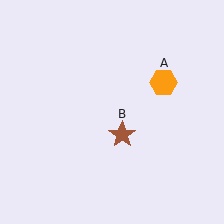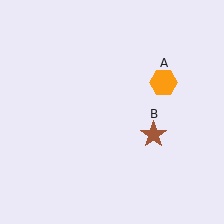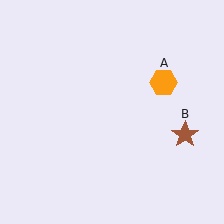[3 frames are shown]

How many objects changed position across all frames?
1 object changed position: brown star (object B).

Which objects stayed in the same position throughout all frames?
Orange hexagon (object A) remained stationary.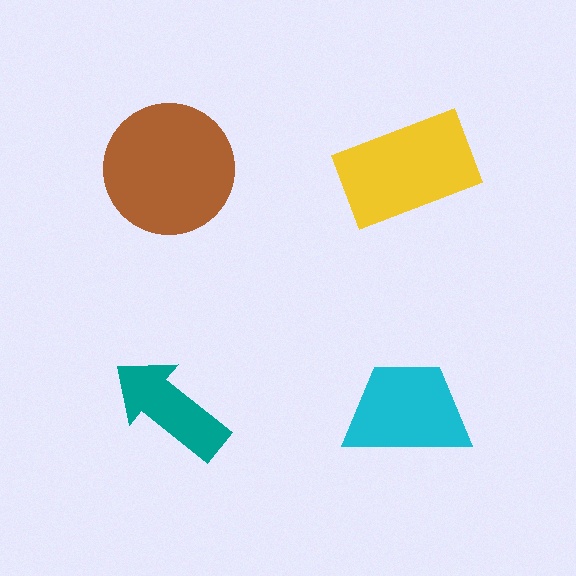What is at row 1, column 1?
A brown circle.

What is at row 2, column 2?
A cyan trapezoid.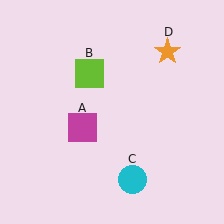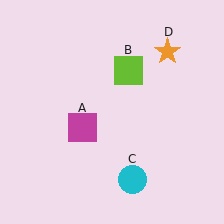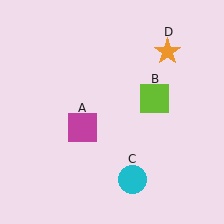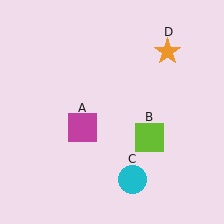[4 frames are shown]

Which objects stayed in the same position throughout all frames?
Magenta square (object A) and cyan circle (object C) and orange star (object D) remained stationary.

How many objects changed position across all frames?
1 object changed position: lime square (object B).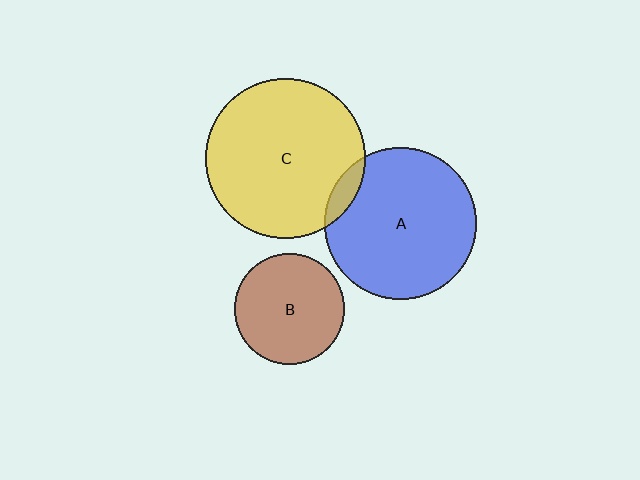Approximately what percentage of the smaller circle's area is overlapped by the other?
Approximately 5%.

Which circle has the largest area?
Circle C (yellow).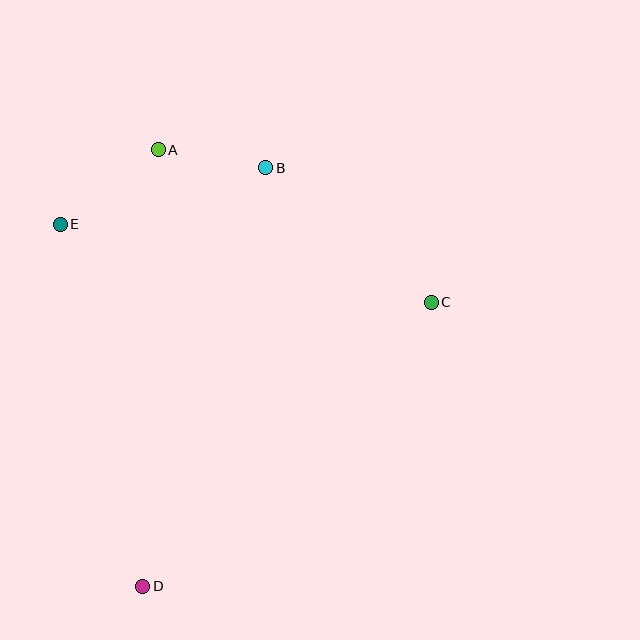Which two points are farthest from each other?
Points A and D are farthest from each other.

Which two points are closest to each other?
Points A and B are closest to each other.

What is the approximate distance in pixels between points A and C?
The distance between A and C is approximately 313 pixels.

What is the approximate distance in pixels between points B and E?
The distance between B and E is approximately 213 pixels.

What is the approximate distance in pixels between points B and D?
The distance between B and D is approximately 436 pixels.